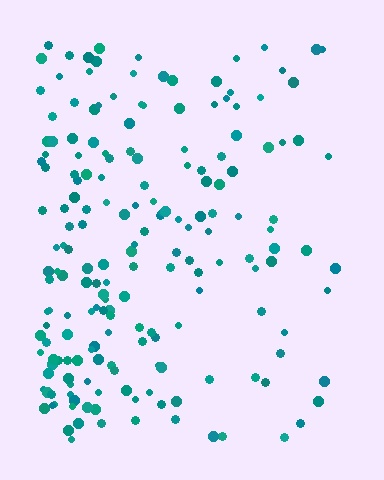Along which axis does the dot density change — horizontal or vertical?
Horizontal.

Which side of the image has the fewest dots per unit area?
The right.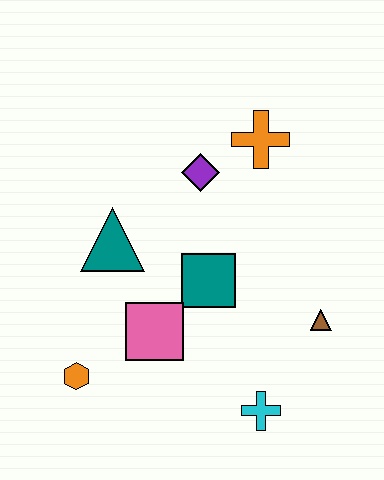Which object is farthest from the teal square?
The orange hexagon is farthest from the teal square.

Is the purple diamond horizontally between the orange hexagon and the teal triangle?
No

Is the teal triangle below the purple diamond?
Yes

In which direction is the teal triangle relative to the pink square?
The teal triangle is above the pink square.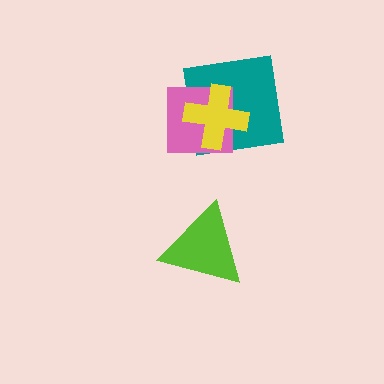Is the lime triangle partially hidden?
No, no other shape covers it.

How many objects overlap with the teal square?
2 objects overlap with the teal square.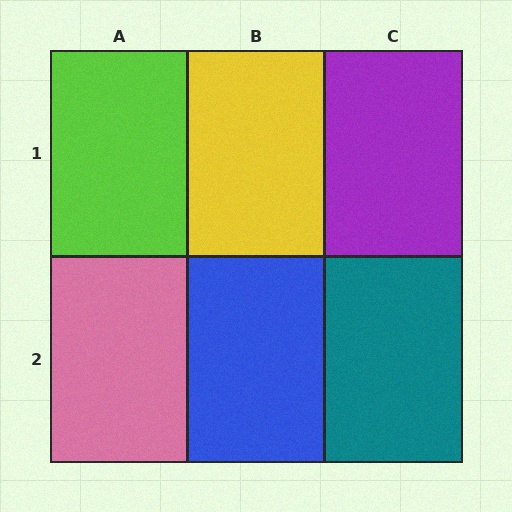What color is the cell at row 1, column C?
Purple.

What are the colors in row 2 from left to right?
Pink, blue, teal.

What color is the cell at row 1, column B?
Yellow.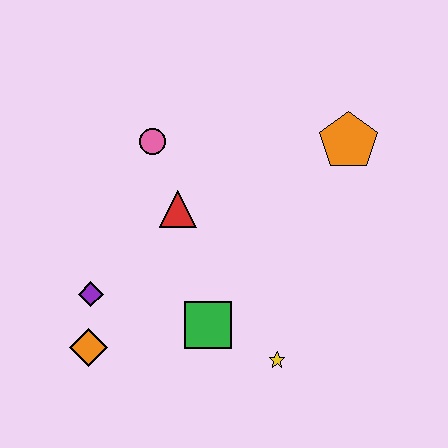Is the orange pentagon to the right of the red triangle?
Yes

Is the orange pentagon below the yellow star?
No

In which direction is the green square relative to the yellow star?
The green square is to the left of the yellow star.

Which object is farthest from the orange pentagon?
The orange diamond is farthest from the orange pentagon.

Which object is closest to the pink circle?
The red triangle is closest to the pink circle.